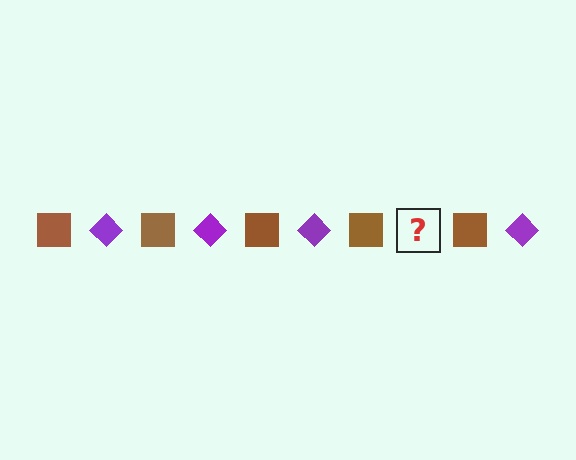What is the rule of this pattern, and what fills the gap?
The rule is that the pattern alternates between brown square and purple diamond. The gap should be filled with a purple diamond.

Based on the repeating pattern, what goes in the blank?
The blank should be a purple diamond.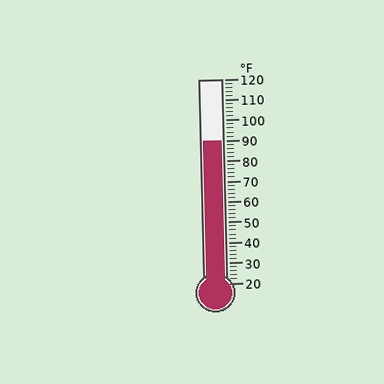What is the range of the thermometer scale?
The thermometer scale ranges from 20°F to 120°F.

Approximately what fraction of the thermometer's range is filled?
The thermometer is filled to approximately 70% of its range.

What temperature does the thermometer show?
The thermometer shows approximately 90°F.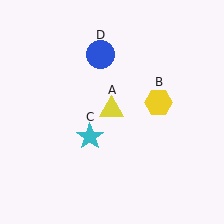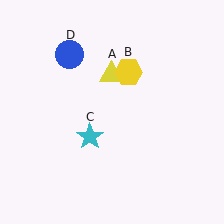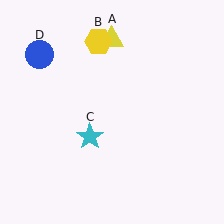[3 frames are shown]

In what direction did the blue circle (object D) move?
The blue circle (object D) moved left.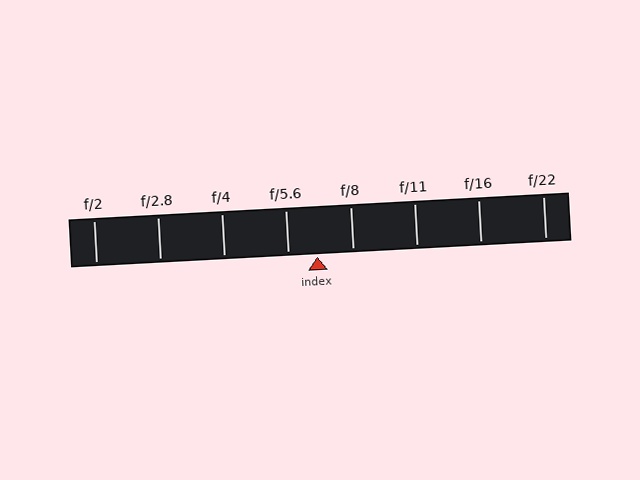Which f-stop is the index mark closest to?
The index mark is closest to f/5.6.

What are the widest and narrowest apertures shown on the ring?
The widest aperture shown is f/2 and the narrowest is f/22.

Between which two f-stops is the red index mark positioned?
The index mark is between f/5.6 and f/8.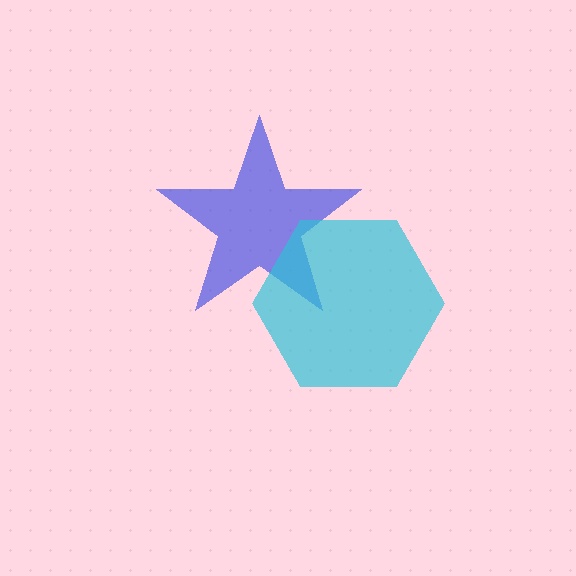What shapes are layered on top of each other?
The layered shapes are: a blue star, a cyan hexagon.